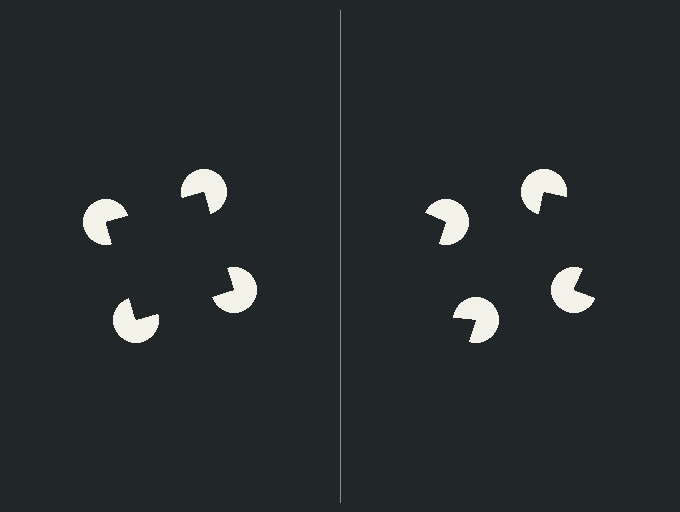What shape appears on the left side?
An illusory square.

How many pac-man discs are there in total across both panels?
8 — 4 on each side.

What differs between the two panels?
The pac-man discs are positioned identically on both sides; only the wedge orientations differ. On the left they align to a square; on the right they are misaligned.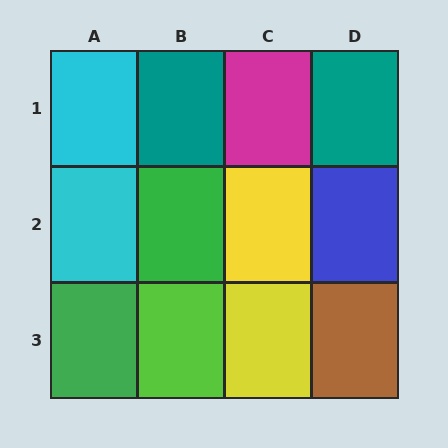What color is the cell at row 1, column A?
Cyan.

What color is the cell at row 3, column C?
Yellow.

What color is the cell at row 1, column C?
Magenta.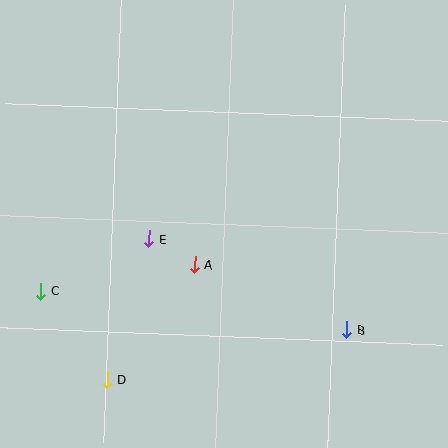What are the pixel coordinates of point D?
Point D is at (107, 380).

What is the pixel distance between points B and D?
The distance between B and D is 244 pixels.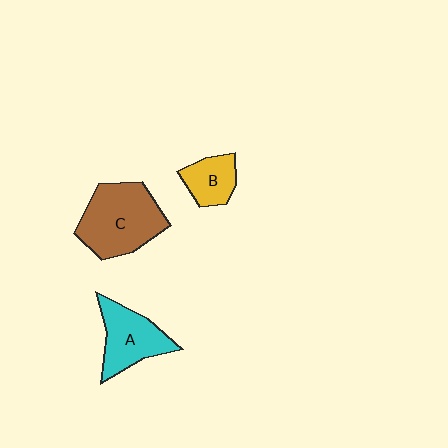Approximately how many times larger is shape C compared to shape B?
Approximately 2.2 times.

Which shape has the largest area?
Shape C (brown).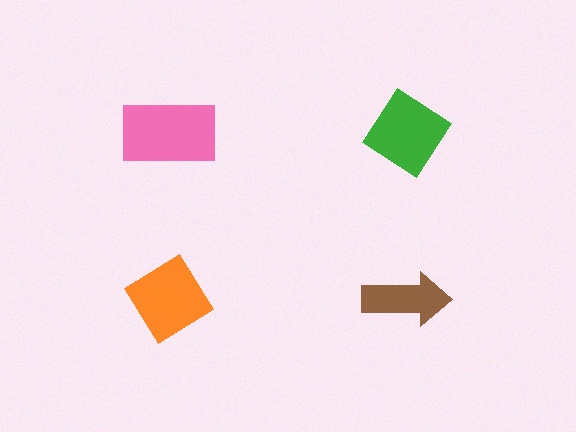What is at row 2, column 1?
An orange diamond.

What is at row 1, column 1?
A pink rectangle.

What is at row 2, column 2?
A brown arrow.